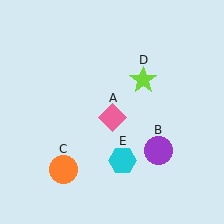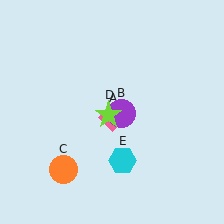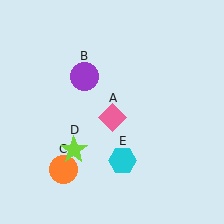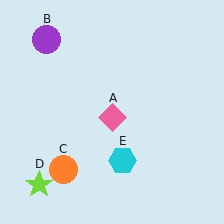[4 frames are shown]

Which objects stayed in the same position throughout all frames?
Pink diamond (object A) and orange circle (object C) and cyan hexagon (object E) remained stationary.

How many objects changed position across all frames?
2 objects changed position: purple circle (object B), lime star (object D).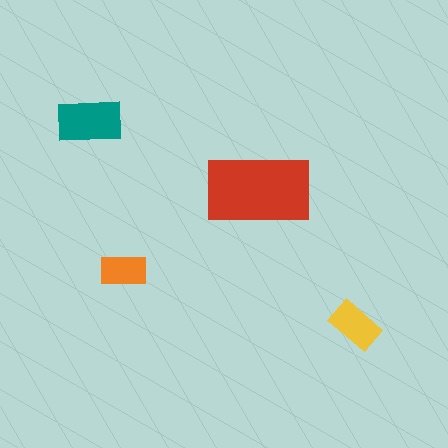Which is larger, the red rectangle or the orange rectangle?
The red one.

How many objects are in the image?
There are 4 objects in the image.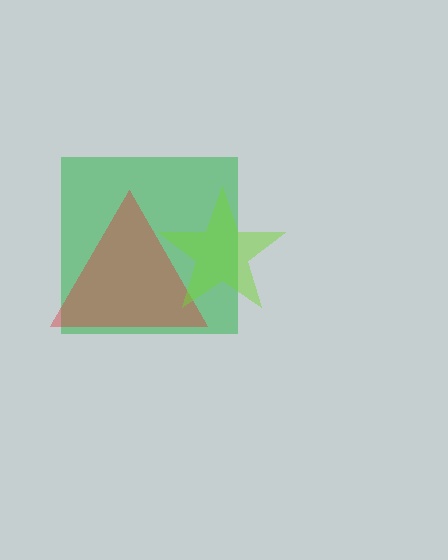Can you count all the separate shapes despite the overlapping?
Yes, there are 3 separate shapes.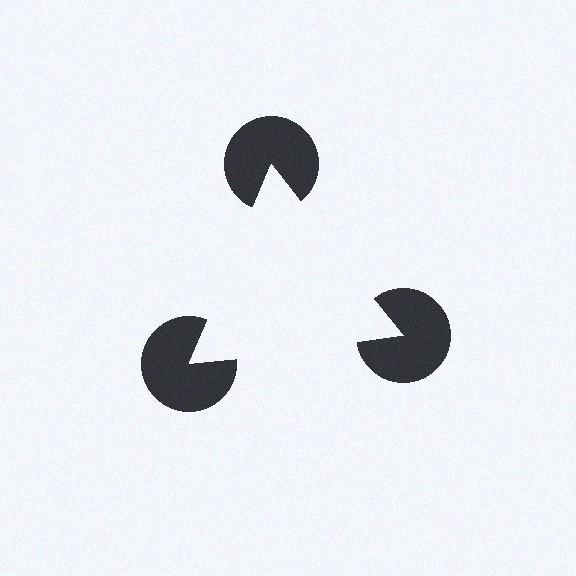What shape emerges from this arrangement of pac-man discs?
An illusory triangle — its edges are inferred from the aligned wedge cuts in the pac-man discs, not physically drawn.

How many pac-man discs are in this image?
There are 3 — one at each vertex of the illusory triangle.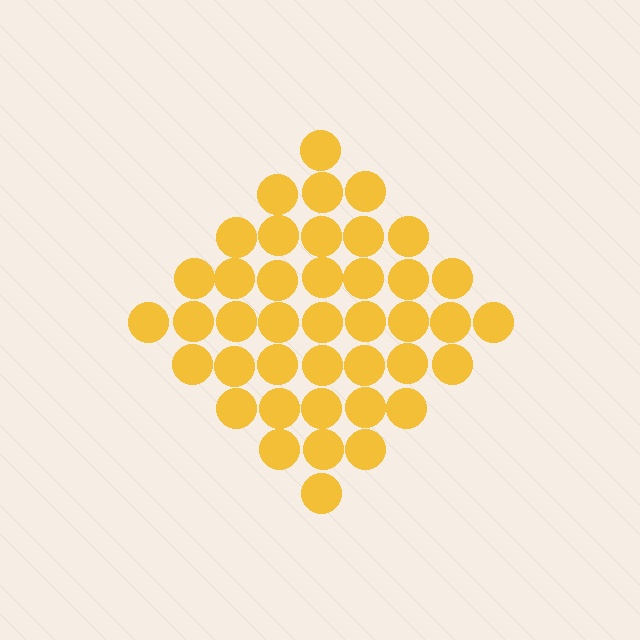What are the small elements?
The small elements are circles.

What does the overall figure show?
The overall figure shows a diamond.